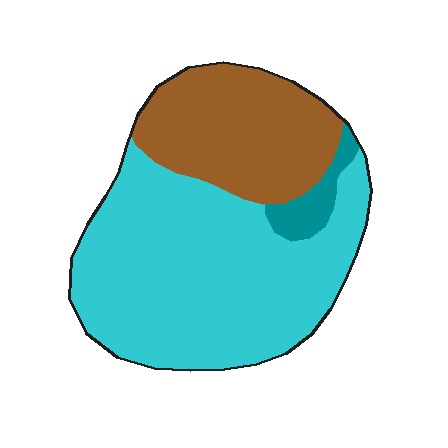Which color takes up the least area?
Teal, at roughly 5%.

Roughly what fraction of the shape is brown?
Brown takes up about one third (1/3) of the shape.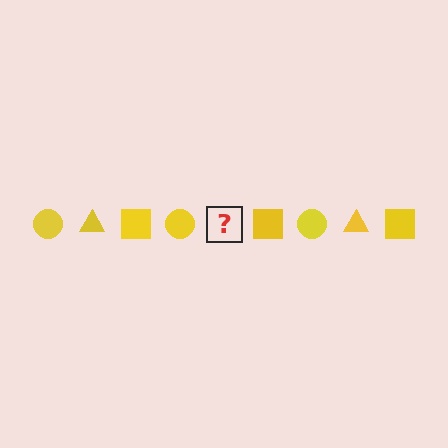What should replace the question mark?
The question mark should be replaced with a yellow triangle.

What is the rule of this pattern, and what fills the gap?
The rule is that the pattern cycles through circle, triangle, square shapes in yellow. The gap should be filled with a yellow triangle.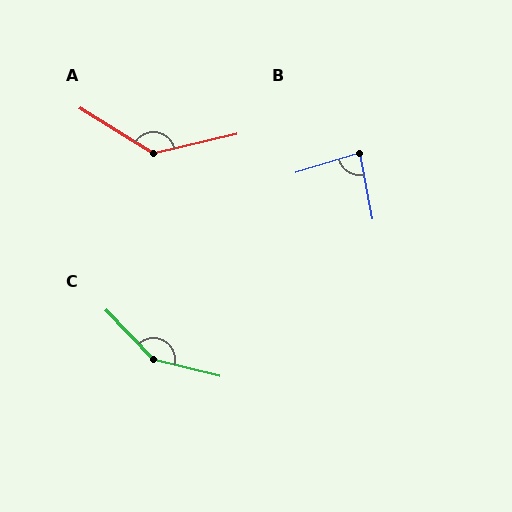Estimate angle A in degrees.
Approximately 135 degrees.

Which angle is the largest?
C, at approximately 148 degrees.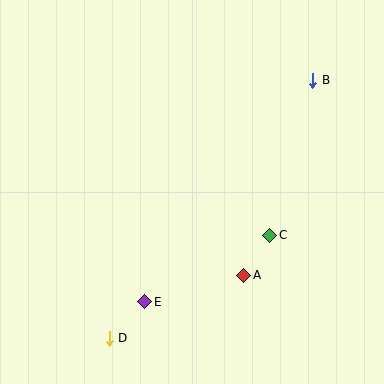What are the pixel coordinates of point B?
Point B is at (313, 80).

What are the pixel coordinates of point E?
Point E is at (145, 302).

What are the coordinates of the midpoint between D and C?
The midpoint between D and C is at (189, 287).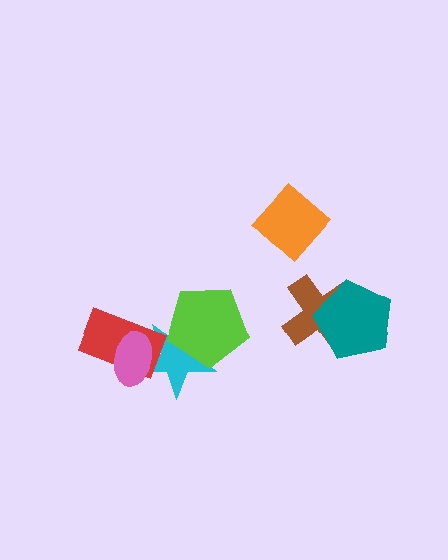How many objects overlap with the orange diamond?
0 objects overlap with the orange diamond.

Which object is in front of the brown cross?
The teal pentagon is in front of the brown cross.